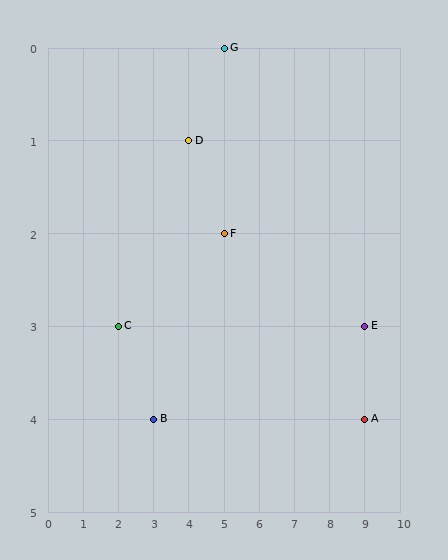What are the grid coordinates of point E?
Point E is at grid coordinates (9, 3).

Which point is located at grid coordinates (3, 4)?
Point B is at (3, 4).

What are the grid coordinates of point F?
Point F is at grid coordinates (5, 2).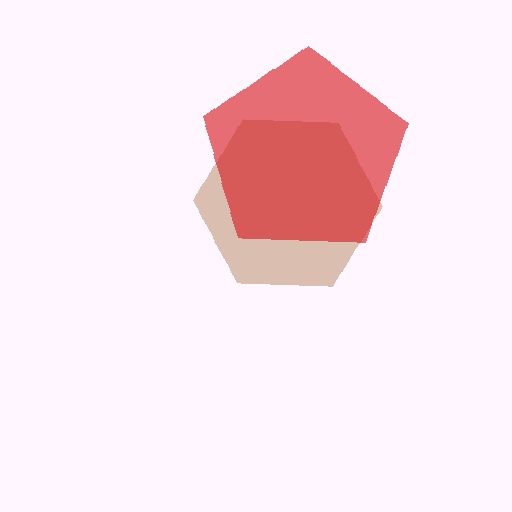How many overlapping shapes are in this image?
There are 2 overlapping shapes in the image.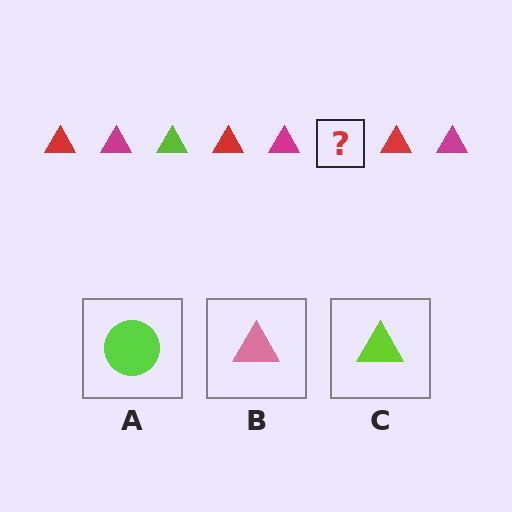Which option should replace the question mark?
Option C.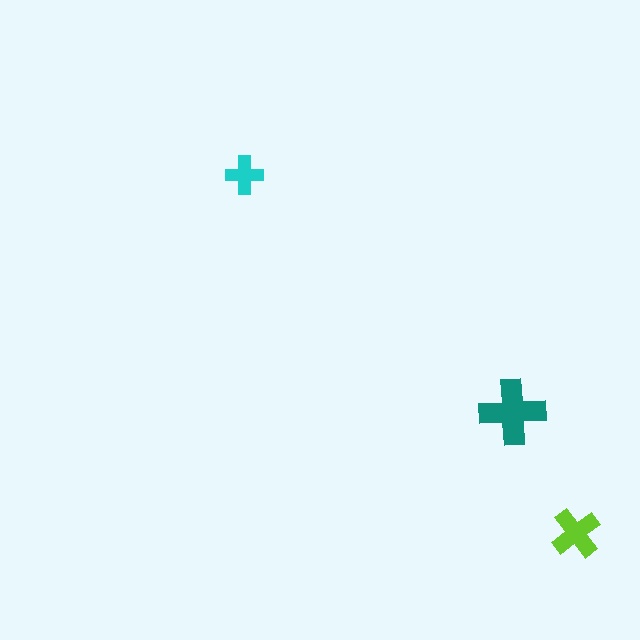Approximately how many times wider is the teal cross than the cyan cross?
About 1.5 times wider.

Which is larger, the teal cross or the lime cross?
The teal one.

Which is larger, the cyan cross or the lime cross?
The lime one.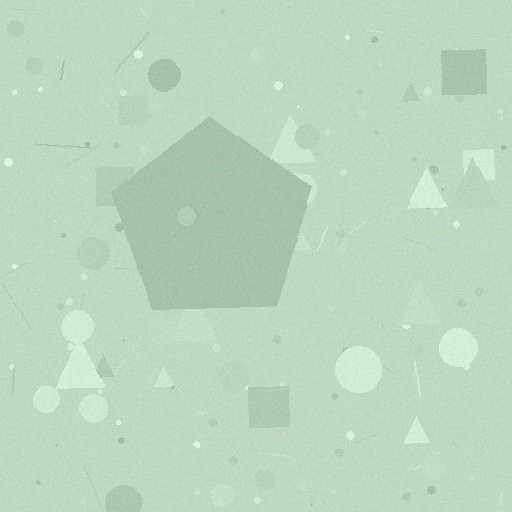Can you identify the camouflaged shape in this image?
The camouflaged shape is a pentagon.